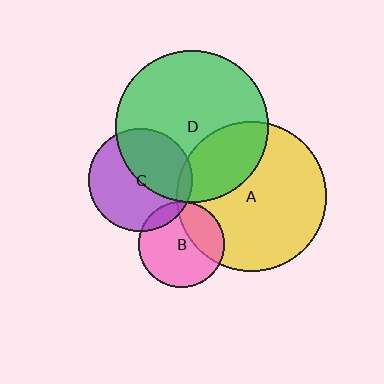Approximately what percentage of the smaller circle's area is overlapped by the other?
Approximately 30%.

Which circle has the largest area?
Circle D (green).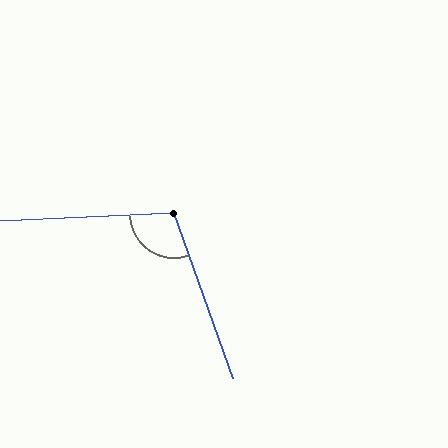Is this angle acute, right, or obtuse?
It is obtuse.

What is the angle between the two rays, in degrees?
Approximately 107 degrees.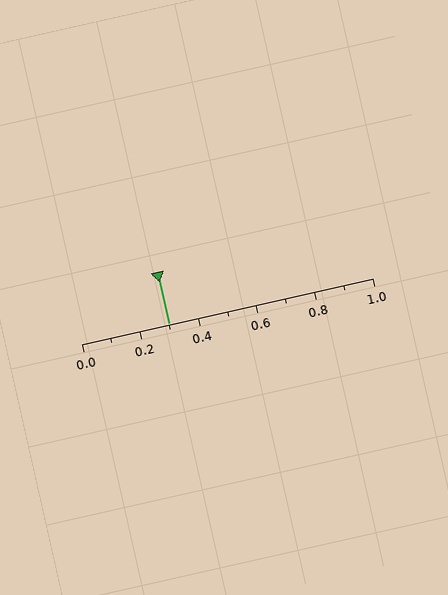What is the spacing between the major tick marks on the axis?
The major ticks are spaced 0.2 apart.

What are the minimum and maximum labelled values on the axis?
The axis runs from 0.0 to 1.0.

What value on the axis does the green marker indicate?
The marker indicates approximately 0.3.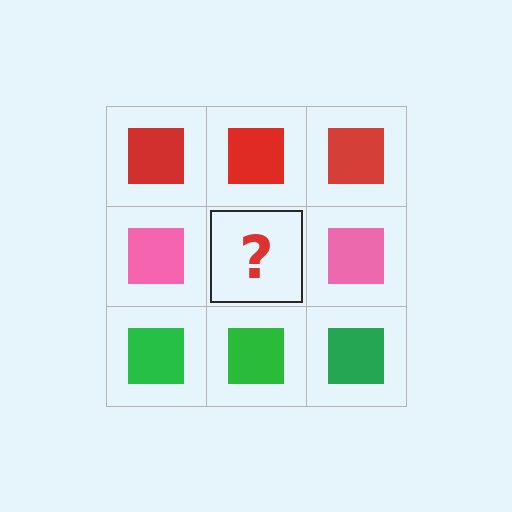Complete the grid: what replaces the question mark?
The question mark should be replaced with a pink square.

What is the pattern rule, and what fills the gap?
The rule is that each row has a consistent color. The gap should be filled with a pink square.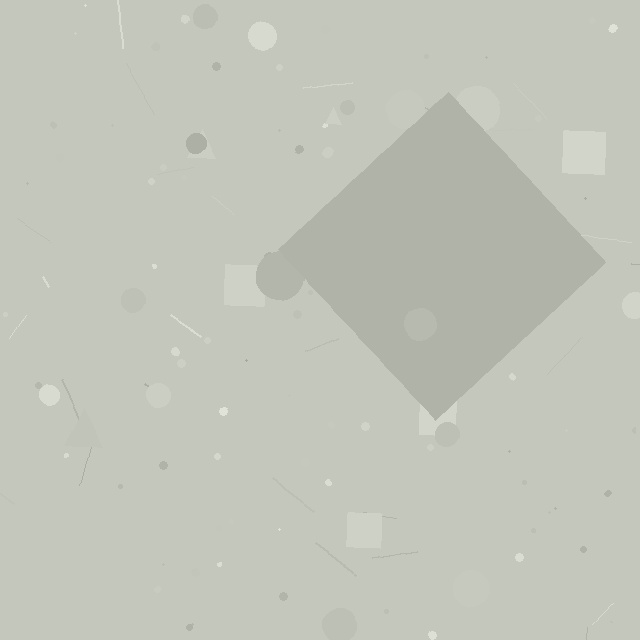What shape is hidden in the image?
A diamond is hidden in the image.